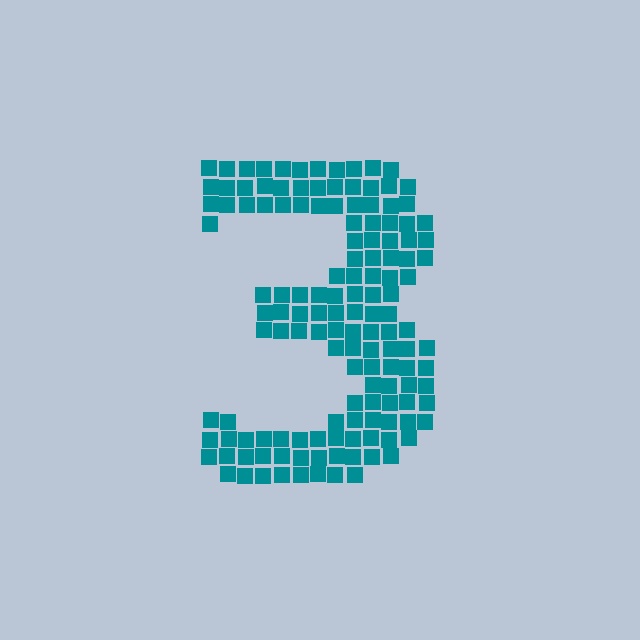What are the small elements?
The small elements are squares.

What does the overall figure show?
The overall figure shows the digit 3.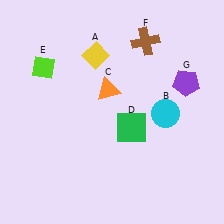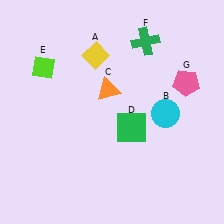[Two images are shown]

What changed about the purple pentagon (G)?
In Image 1, G is purple. In Image 2, it changed to pink.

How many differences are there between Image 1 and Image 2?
There are 2 differences between the two images.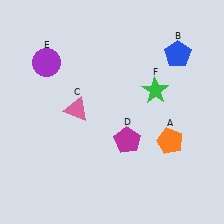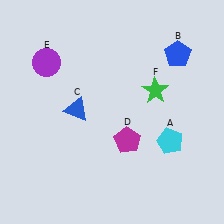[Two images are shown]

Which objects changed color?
A changed from orange to cyan. C changed from pink to blue.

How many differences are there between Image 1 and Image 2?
There are 2 differences between the two images.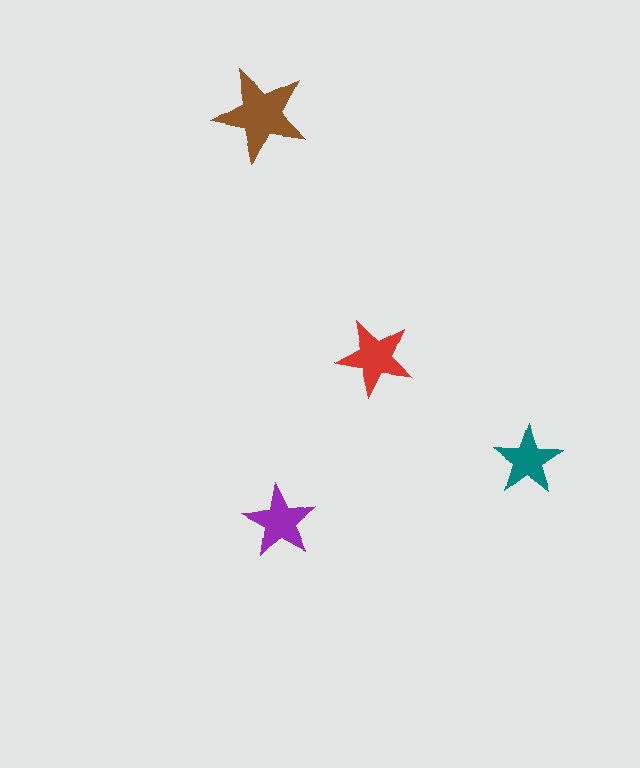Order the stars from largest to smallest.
the brown one, the red one, the purple one, the teal one.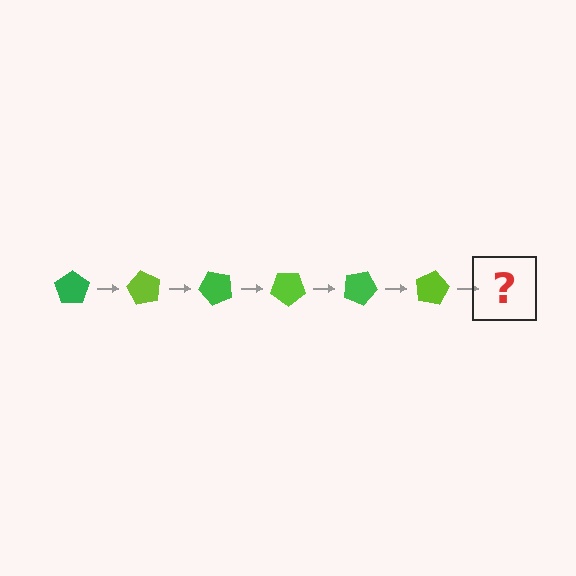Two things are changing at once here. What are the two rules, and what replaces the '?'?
The two rules are that it rotates 60 degrees each step and the color cycles through green and lime. The '?' should be a green pentagon, rotated 360 degrees from the start.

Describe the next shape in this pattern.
It should be a green pentagon, rotated 360 degrees from the start.